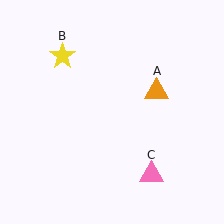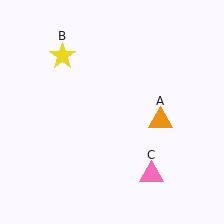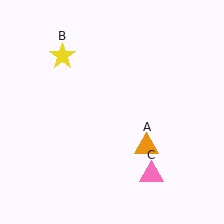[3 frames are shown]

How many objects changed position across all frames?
1 object changed position: orange triangle (object A).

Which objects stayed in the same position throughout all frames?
Yellow star (object B) and pink triangle (object C) remained stationary.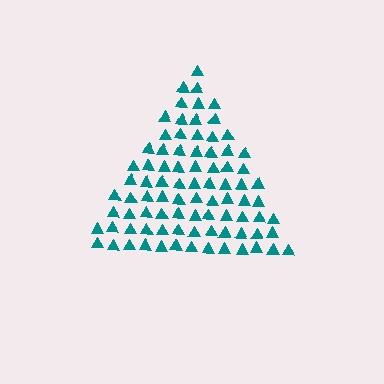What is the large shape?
The large shape is a triangle.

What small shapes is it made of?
It is made of small triangles.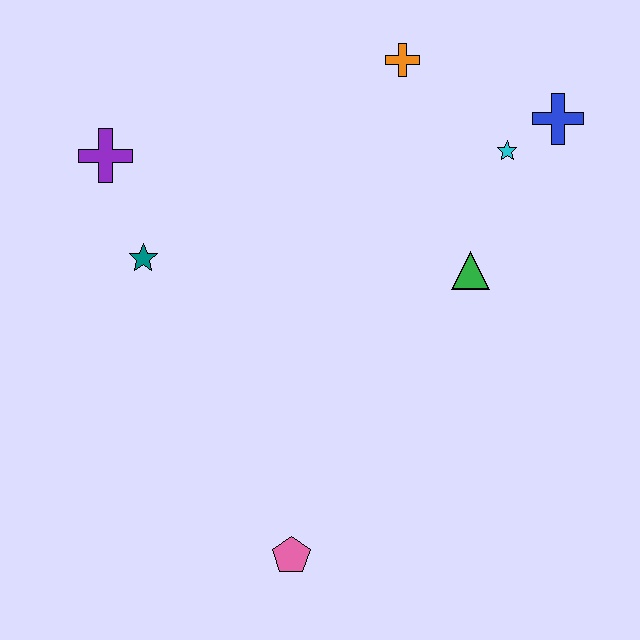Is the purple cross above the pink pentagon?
Yes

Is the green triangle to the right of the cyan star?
No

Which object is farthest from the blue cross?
The pink pentagon is farthest from the blue cross.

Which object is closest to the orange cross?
The cyan star is closest to the orange cross.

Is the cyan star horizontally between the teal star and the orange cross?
No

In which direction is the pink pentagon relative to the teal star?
The pink pentagon is below the teal star.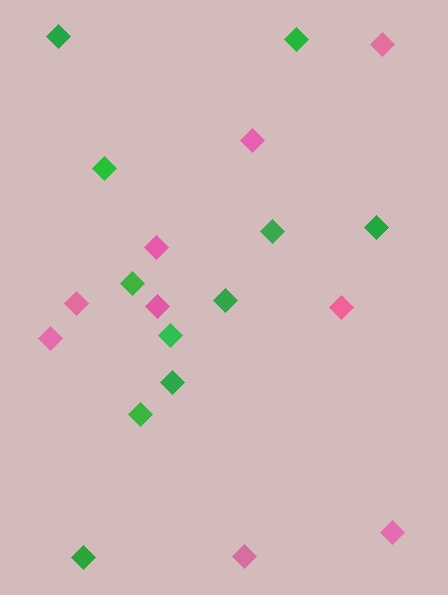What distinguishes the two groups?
There are 2 groups: one group of pink diamonds (9) and one group of green diamonds (11).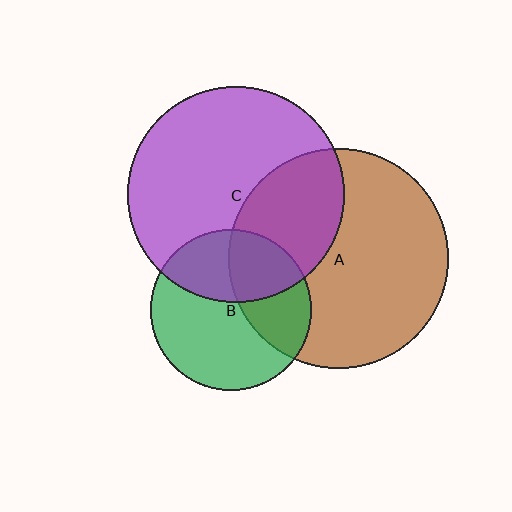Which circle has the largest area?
Circle A (brown).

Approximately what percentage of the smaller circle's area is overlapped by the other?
Approximately 35%.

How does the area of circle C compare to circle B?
Approximately 1.8 times.